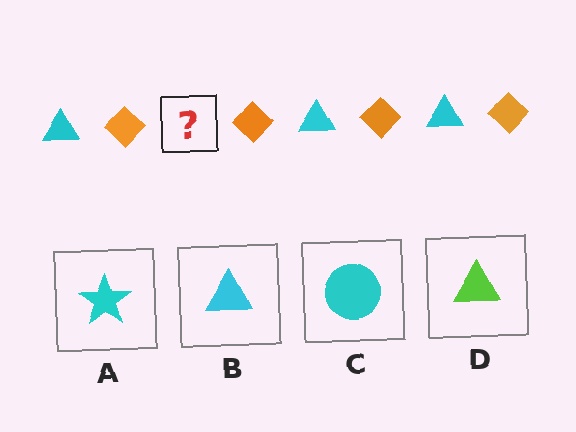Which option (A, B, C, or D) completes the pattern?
B.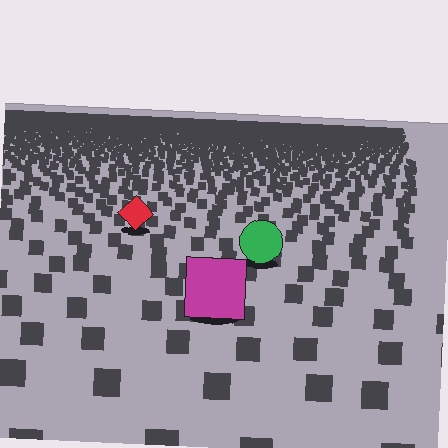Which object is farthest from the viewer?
The red diamond is farthest from the viewer. It appears smaller and the ground texture around it is denser.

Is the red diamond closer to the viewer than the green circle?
No. The green circle is closer — you can tell from the texture gradient: the ground texture is coarser near it.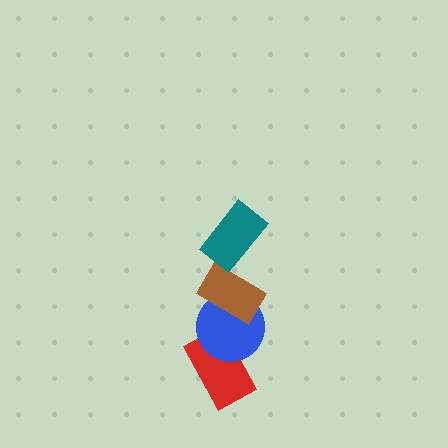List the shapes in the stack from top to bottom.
From top to bottom: the teal rectangle, the brown rectangle, the blue circle, the red rectangle.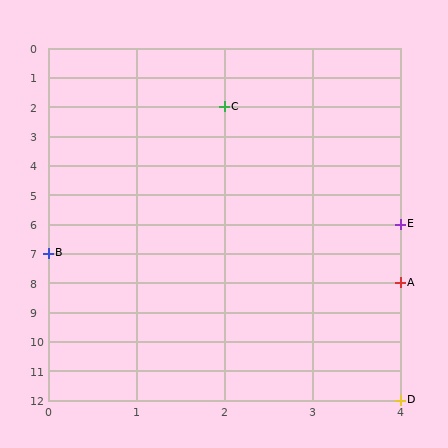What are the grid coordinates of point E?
Point E is at grid coordinates (4, 6).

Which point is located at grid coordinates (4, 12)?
Point D is at (4, 12).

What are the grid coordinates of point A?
Point A is at grid coordinates (4, 8).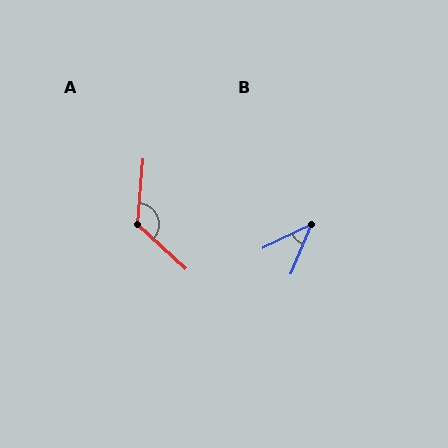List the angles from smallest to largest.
B (42°), A (128°).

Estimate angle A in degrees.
Approximately 128 degrees.